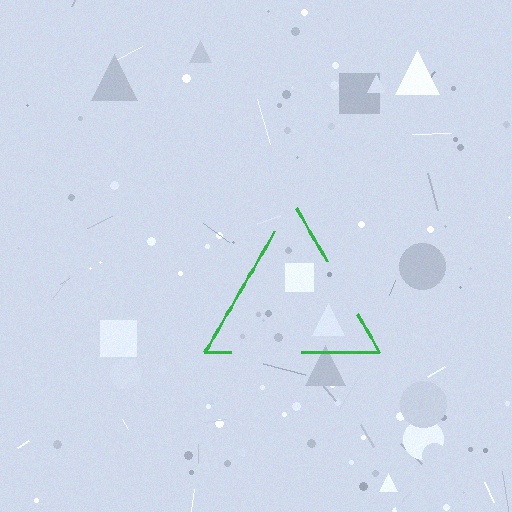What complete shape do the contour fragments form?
The contour fragments form a triangle.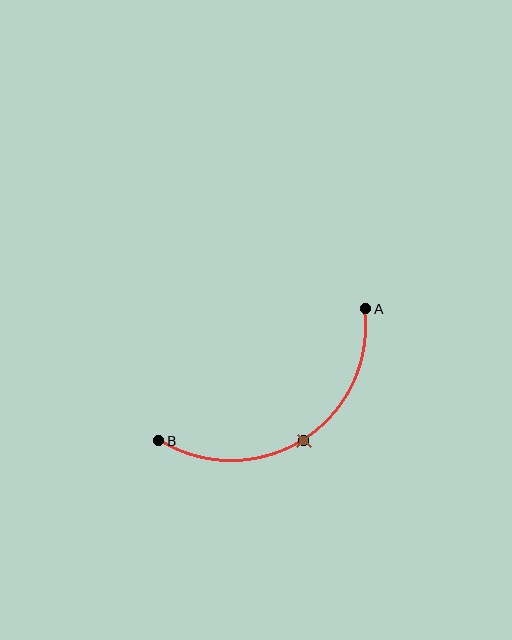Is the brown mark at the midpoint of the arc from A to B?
Yes. The brown mark lies on the arc at equal arc-length from both A and B — it is the arc midpoint.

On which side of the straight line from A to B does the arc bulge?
The arc bulges below the straight line connecting A and B.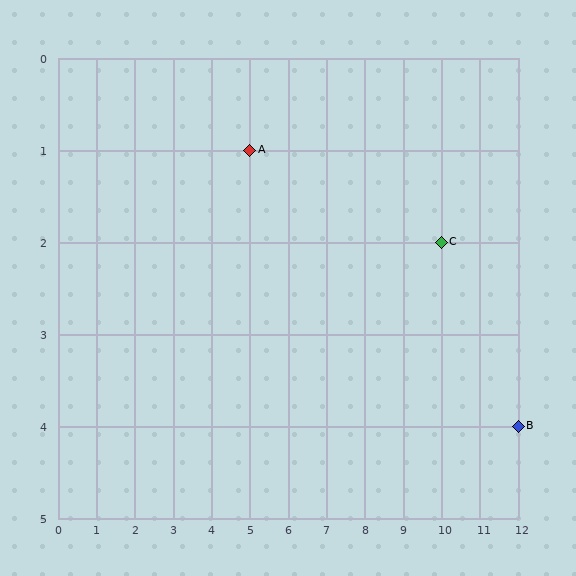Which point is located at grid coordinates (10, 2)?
Point C is at (10, 2).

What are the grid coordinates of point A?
Point A is at grid coordinates (5, 1).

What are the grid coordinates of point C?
Point C is at grid coordinates (10, 2).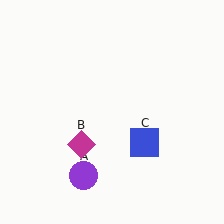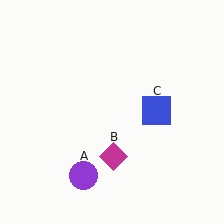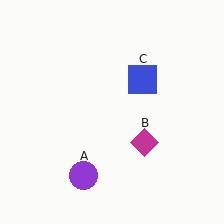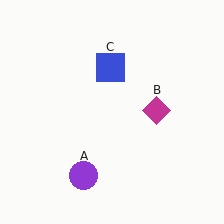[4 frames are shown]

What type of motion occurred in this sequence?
The magenta diamond (object B), blue square (object C) rotated counterclockwise around the center of the scene.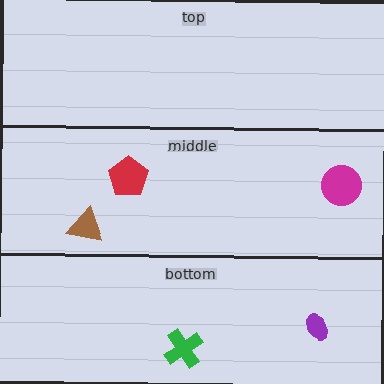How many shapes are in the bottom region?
2.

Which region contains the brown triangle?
The middle region.